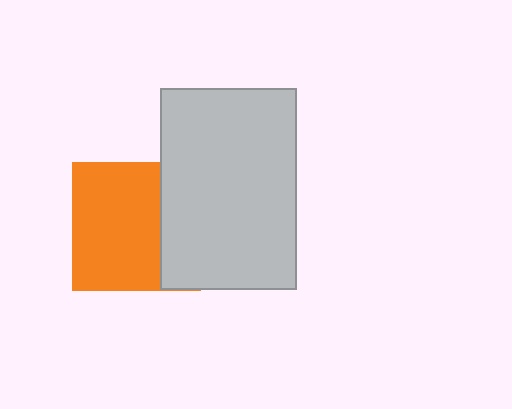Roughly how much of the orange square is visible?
Most of it is visible (roughly 68%).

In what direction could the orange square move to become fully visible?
The orange square could move left. That would shift it out from behind the light gray rectangle entirely.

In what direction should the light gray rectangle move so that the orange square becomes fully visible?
The light gray rectangle should move right. That is the shortest direction to clear the overlap and leave the orange square fully visible.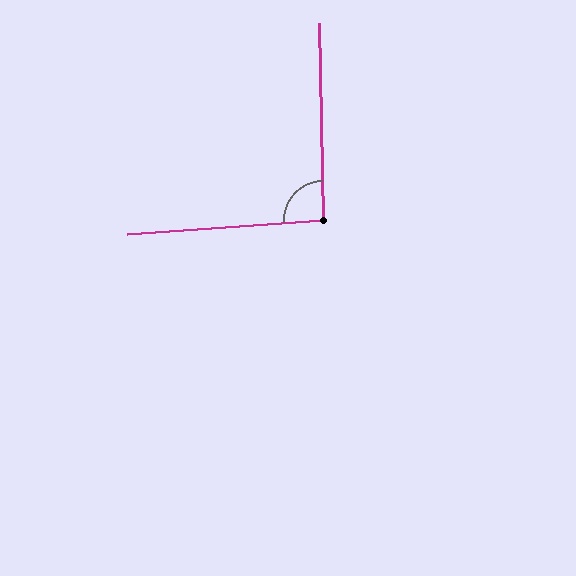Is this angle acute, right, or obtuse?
It is approximately a right angle.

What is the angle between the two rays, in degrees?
Approximately 93 degrees.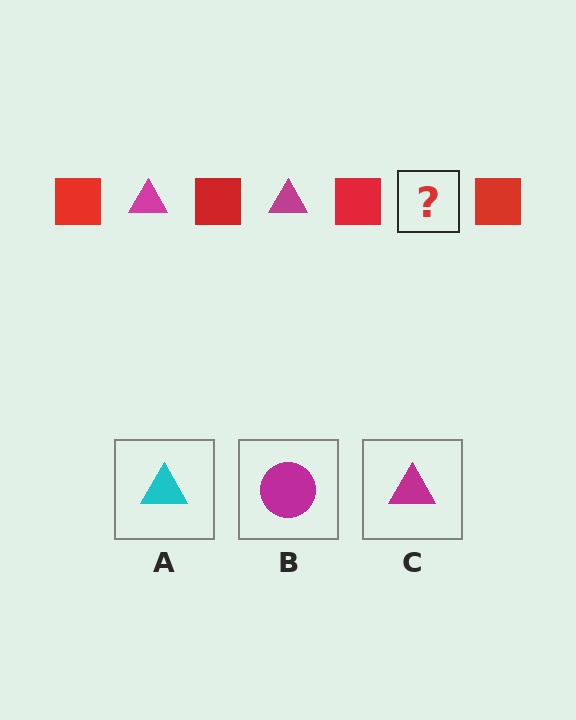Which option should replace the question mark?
Option C.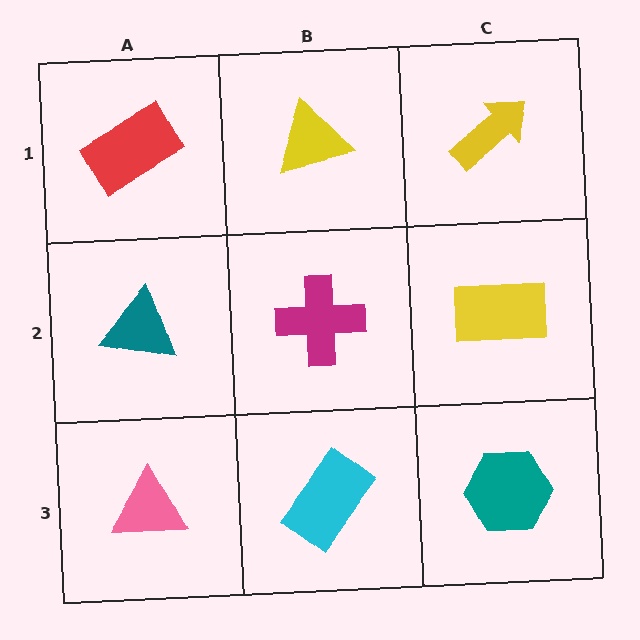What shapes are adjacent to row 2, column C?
A yellow arrow (row 1, column C), a teal hexagon (row 3, column C), a magenta cross (row 2, column B).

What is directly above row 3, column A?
A teal triangle.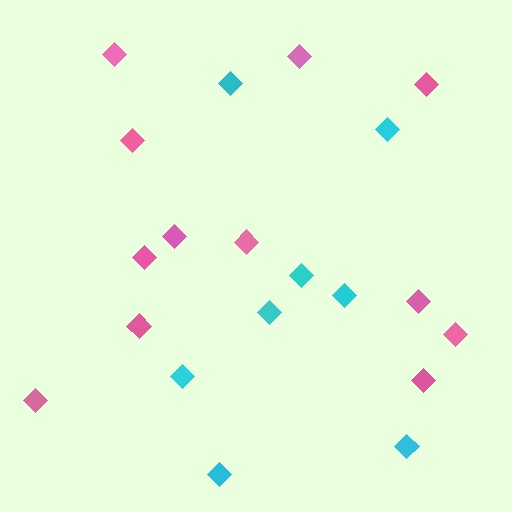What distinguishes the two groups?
There are 2 groups: one group of cyan diamonds (8) and one group of pink diamonds (12).